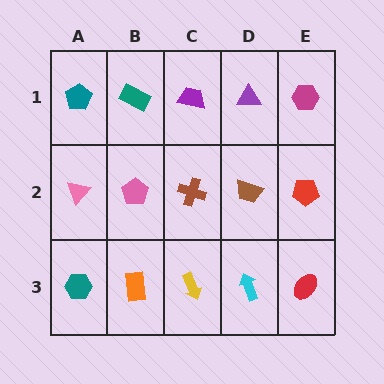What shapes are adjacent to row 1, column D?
A brown trapezoid (row 2, column D), a purple trapezoid (row 1, column C), a magenta hexagon (row 1, column E).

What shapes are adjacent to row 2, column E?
A magenta hexagon (row 1, column E), a red ellipse (row 3, column E), a brown trapezoid (row 2, column D).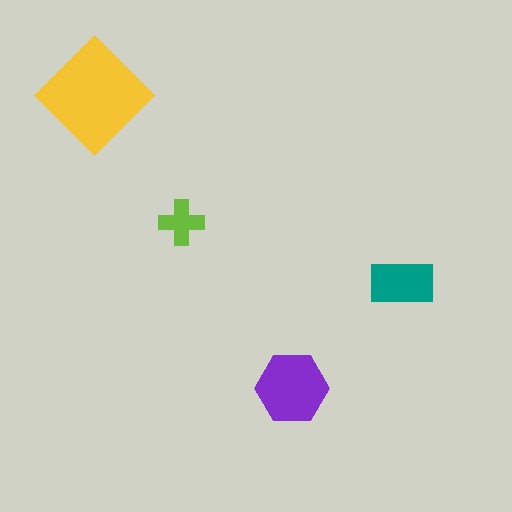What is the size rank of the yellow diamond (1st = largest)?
1st.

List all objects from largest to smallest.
The yellow diamond, the purple hexagon, the teal rectangle, the lime cross.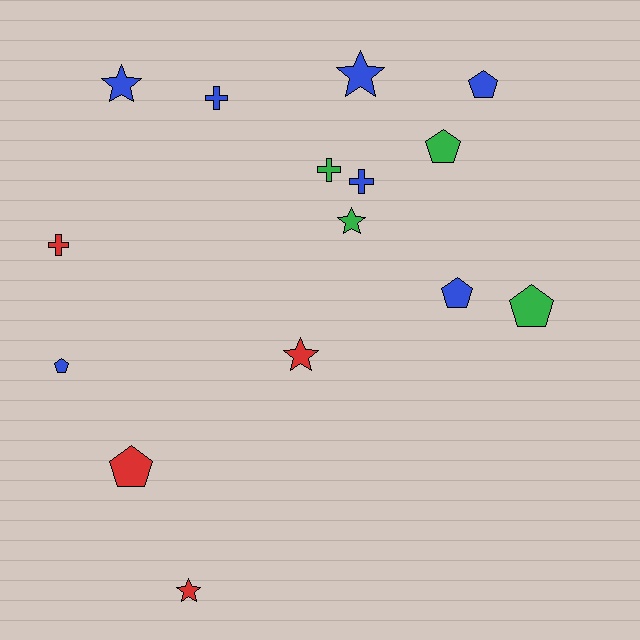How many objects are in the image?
There are 15 objects.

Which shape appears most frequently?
Pentagon, with 6 objects.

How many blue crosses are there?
There are 2 blue crosses.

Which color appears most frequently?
Blue, with 7 objects.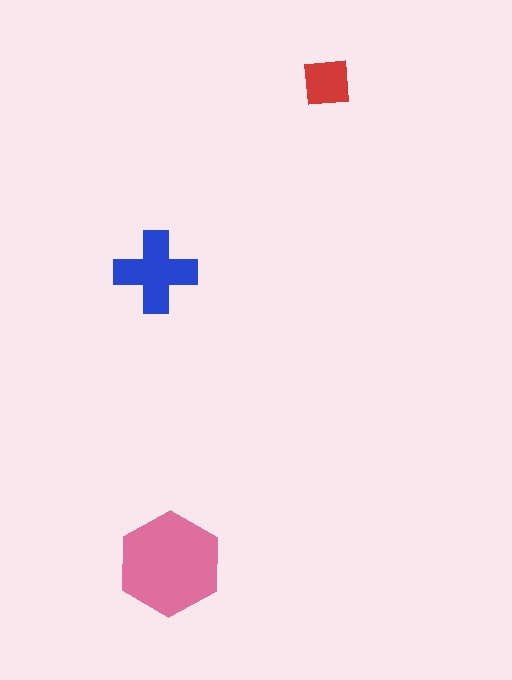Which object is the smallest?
The red square.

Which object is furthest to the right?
The red square is rightmost.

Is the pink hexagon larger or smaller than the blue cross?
Larger.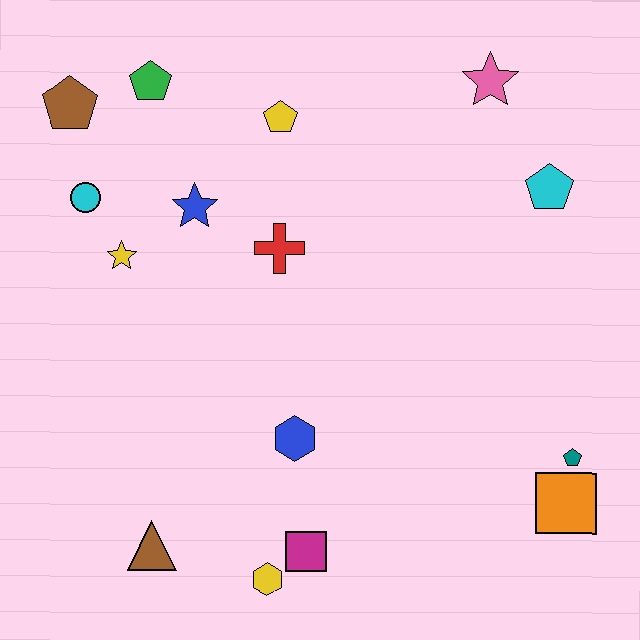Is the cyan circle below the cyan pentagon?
Yes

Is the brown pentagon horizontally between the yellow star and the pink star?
No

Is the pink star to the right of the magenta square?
Yes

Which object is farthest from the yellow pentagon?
The orange square is farthest from the yellow pentagon.